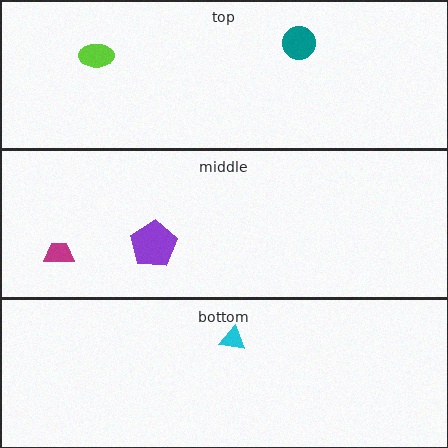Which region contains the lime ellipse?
The top region.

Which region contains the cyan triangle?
The bottom region.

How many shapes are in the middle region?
2.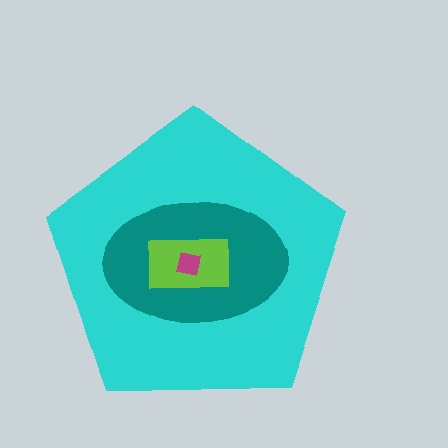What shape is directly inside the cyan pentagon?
The teal ellipse.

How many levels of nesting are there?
4.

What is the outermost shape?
The cyan pentagon.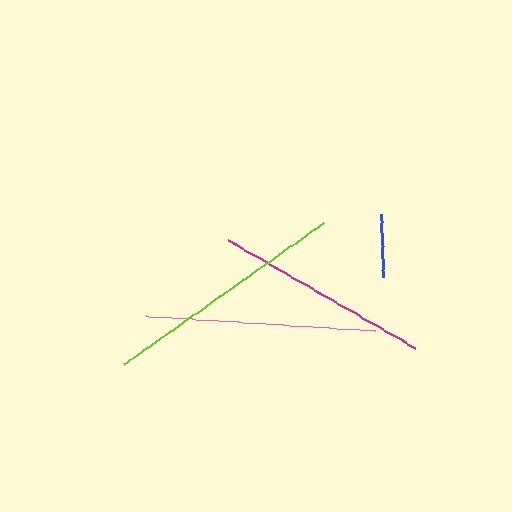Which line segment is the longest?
The lime line is the longest at approximately 246 pixels.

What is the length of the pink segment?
The pink segment is approximately 229 pixels long.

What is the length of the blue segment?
The blue segment is approximately 63 pixels long.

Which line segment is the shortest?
The blue line is the shortest at approximately 63 pixels.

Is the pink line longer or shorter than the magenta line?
The pink line is longer than the magenta line.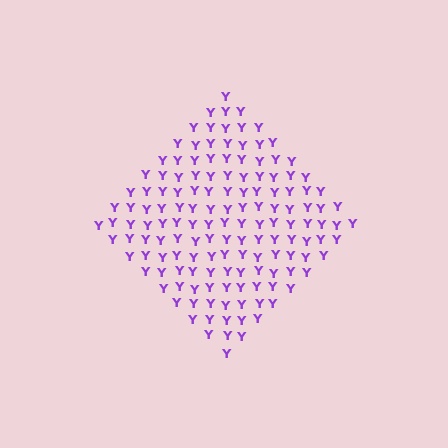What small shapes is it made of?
It is made of small letter Y's.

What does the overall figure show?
The overall figure shows a diamond.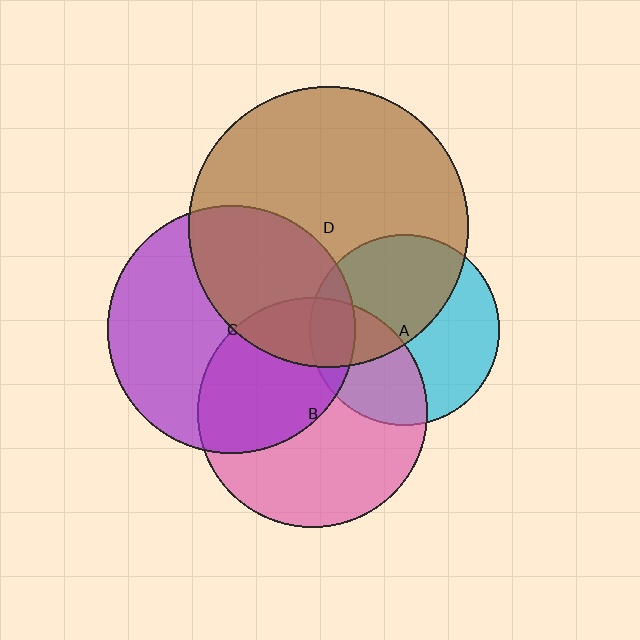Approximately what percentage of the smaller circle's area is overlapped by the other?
Approximately 45%.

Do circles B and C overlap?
Yes.